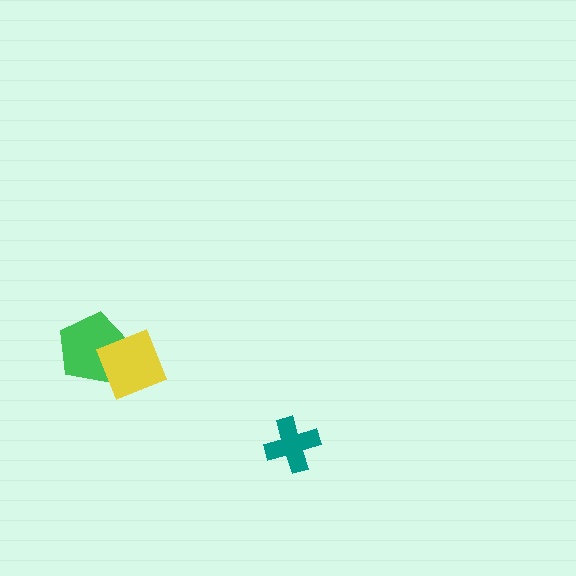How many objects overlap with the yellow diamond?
1 object overlaps with the yellow diamond.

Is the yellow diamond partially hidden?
No, no other shape covers it.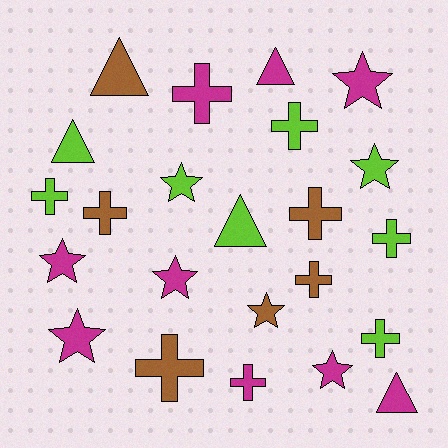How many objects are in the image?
There are 23 objects.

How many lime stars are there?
There are 2 lime stars.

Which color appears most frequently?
Magenta, with 9 objects.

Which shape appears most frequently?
Cross, with 10 objects.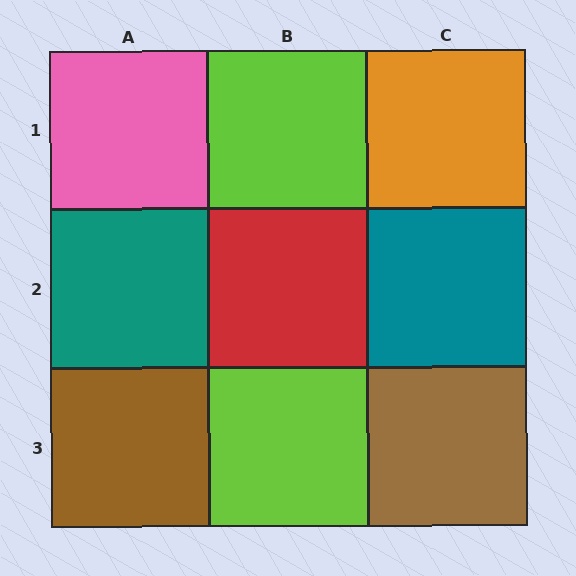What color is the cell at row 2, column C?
Teal.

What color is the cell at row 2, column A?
Teal.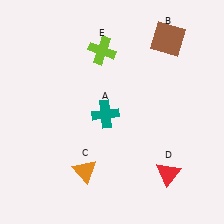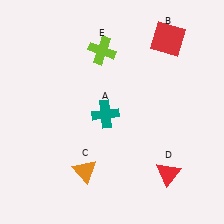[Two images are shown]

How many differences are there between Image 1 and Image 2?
There is 1 difference between the two images.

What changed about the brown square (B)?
In Image 1, B is brown. In Image 2, it changed to red.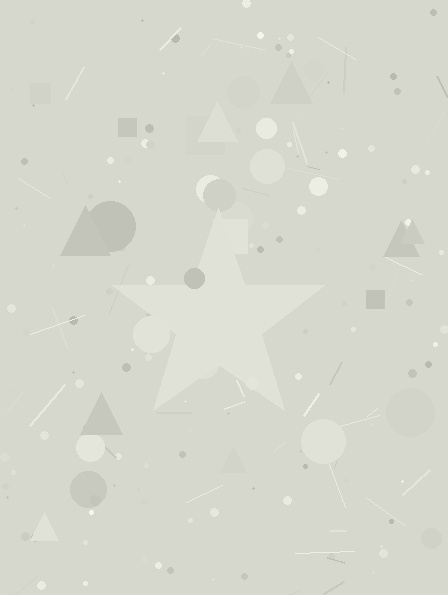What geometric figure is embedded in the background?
A star is embedded in the background.